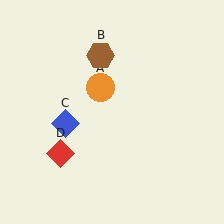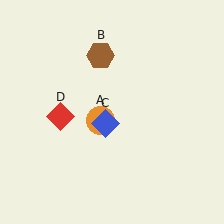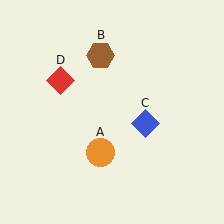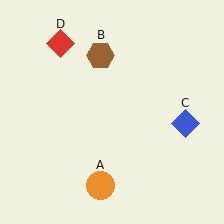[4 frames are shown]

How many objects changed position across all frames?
3 objects changed position: orange circle (object A), blue diamond (object C), red diamond (object D).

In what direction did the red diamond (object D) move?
The red diamond (object D) moved up.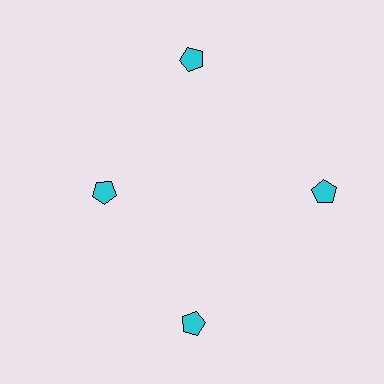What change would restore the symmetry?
The symmetry would be restored by moving it outward, back onto the ring so that all 4 pentagons sit at equal angles and equal distance from the center.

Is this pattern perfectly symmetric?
No. The 4 cyan pentagons are arranged in a ring, but one element near the 9 o'clock position is pulled inward toward the center, breaking the 4-fold rotational symmetry.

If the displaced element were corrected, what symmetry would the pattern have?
It would have 4-fold rotational symmetry — the pattern would map onto itself every 90 degrees.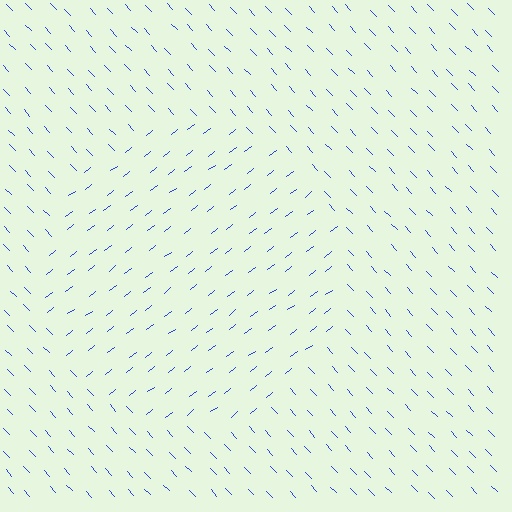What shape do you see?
I see a circle.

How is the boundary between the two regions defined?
The boundary is defined purely by a change in line orientation (approximately 85 degrees difference). All lines are the same color and thickness.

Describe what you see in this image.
The image is filled with small blue line segments. A circle region in the image has lines oriented differently from the surrounding lines, creating a visible texture boundary.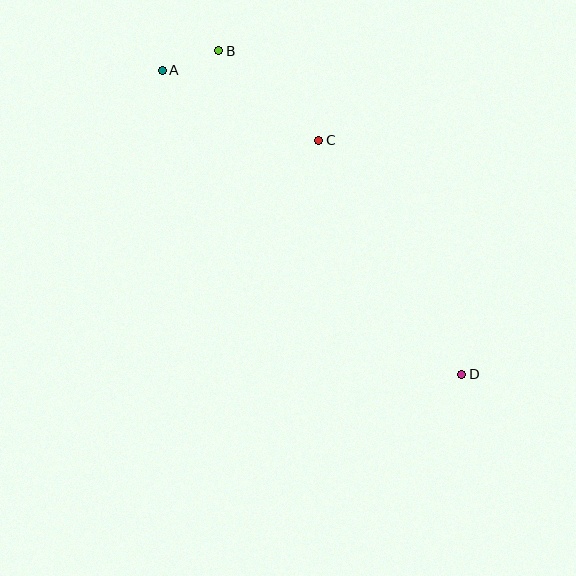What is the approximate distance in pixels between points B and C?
The distance between B and C is approximately 134 pixels.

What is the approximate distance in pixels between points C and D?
The distance between C and D is approximately 274 pixels.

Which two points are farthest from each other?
Points A and D are farthest from each other.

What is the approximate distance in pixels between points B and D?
The distance between B and D is approximately 404 pixels.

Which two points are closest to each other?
Points A and B are closest to each other.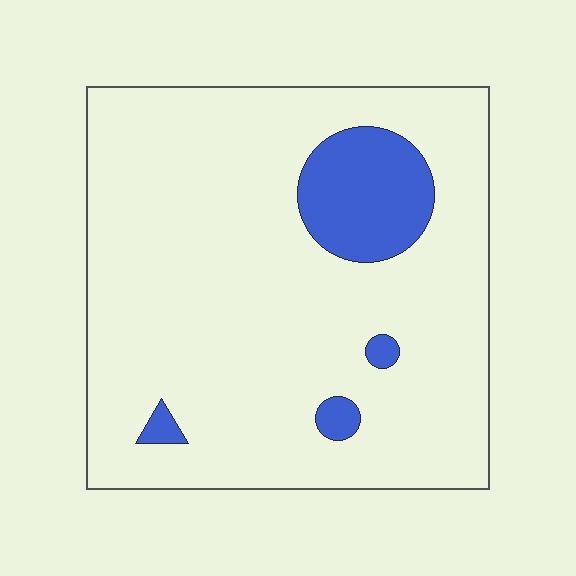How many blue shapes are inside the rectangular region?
4.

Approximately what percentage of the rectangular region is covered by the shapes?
Approximately 10%.